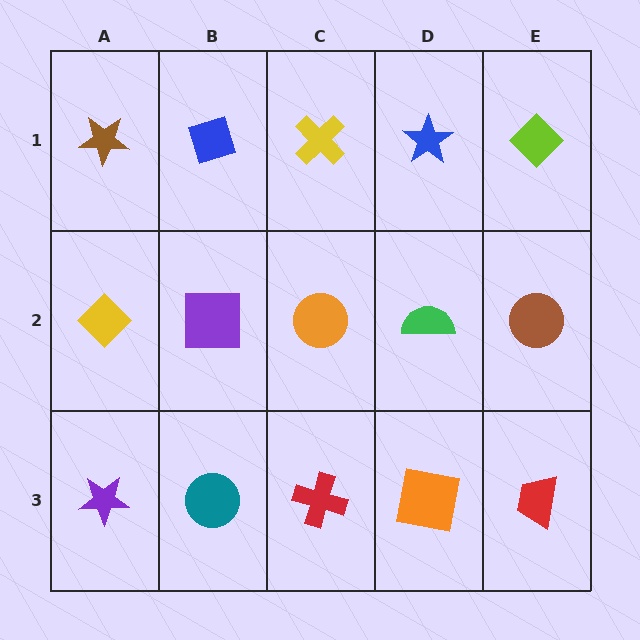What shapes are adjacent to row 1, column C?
An orange circle (row 2, column C), a blue diamond (row 1, column B), a blue star (row 1, column D).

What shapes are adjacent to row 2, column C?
A yellow cross (row 1, column C), a red cross (row 3, column C), a purple square (row 2, column B), a green semicircle (row 2, column D).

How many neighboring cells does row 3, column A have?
2.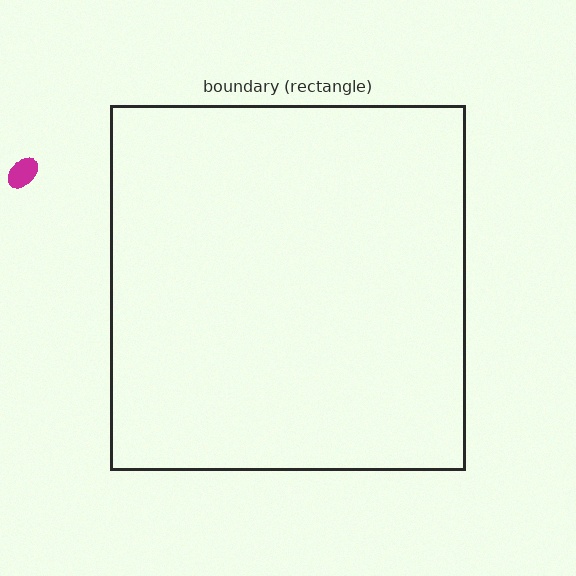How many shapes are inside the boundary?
0 inside, 1 outside.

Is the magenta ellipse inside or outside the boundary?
Outside.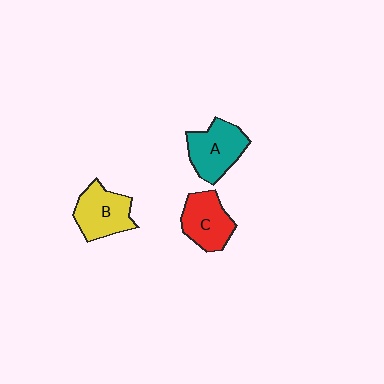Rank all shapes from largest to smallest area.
From largest to smallest: A (teal), B (yellow), C (red).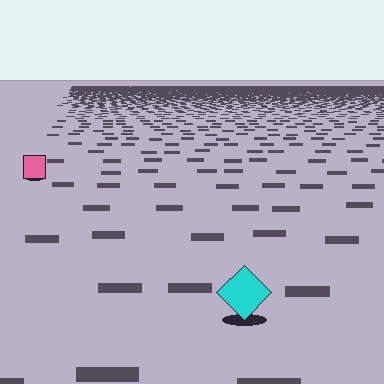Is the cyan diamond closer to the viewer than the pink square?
Yes. The cyan diamond is closer — you can tell from the texture gradient: the ground texture is coarser near it.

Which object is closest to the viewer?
The cyan diamond is closest. The texture marks near it are larger and more spread out.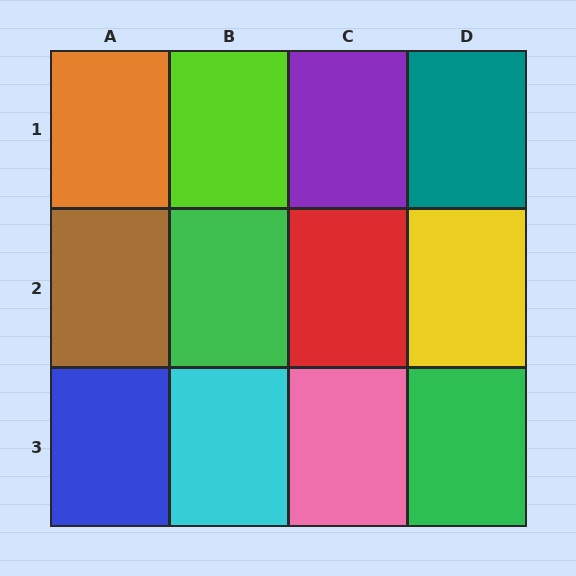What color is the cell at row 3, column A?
Blue.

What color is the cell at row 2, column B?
Green.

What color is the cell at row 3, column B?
Cyan.